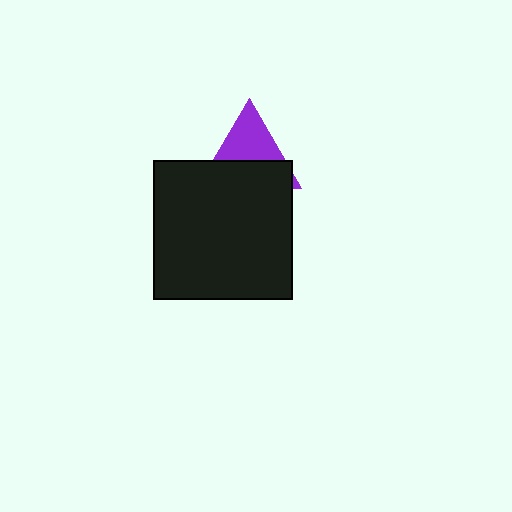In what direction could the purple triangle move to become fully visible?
The purple triangle could move up. That would shift it out from behind the black square entirely.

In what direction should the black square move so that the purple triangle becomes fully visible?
The black square should move down. That is the shortest direction to clear the overlap and leave the purple triangle fully visible.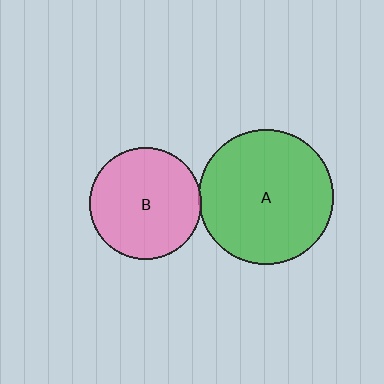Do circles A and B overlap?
Yes.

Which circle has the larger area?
Circle A (green).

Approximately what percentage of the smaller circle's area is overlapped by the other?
Approximately 5%.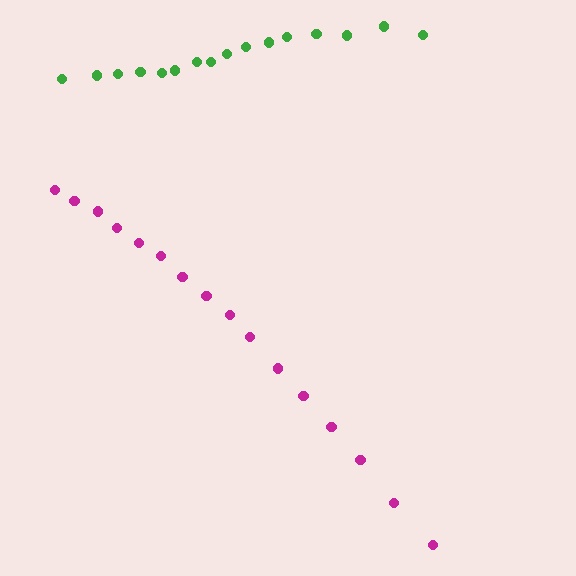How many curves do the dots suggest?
There are 2 distinct paths.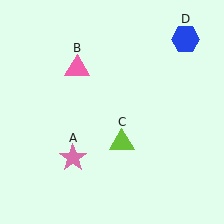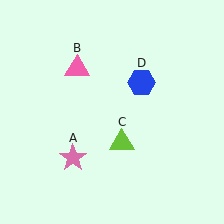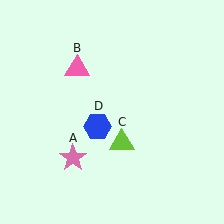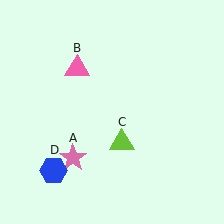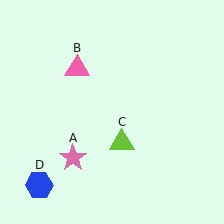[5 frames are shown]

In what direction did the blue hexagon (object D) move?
The blue hexagon (object D) moved down and to the left.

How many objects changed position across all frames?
1 object changed position: blue hexagon (object D).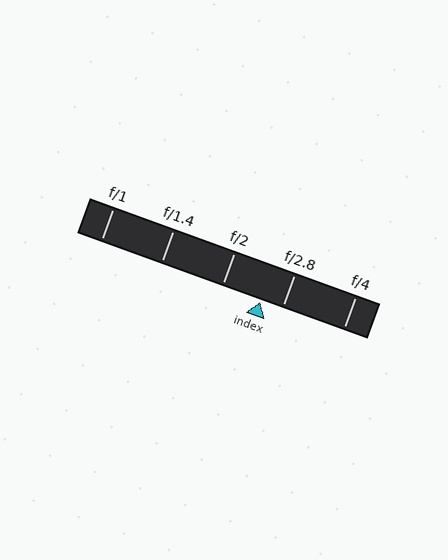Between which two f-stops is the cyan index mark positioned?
The index mark is between f/2 and f/2.8.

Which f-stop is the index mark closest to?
The index mark is closest to f/2.8.